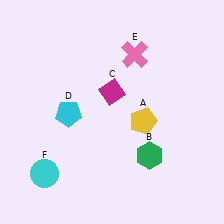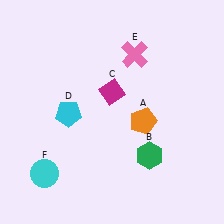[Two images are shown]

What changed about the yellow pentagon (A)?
In Image 1, A is yellow. In Image 2, it changed to orange.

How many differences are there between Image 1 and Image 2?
There is 1 difference between the two images.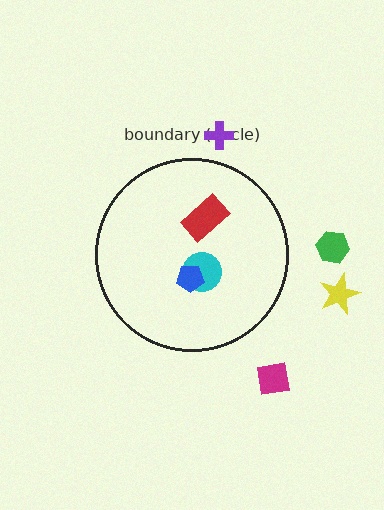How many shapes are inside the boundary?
3 inside, 4 outside.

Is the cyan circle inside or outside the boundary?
Inside.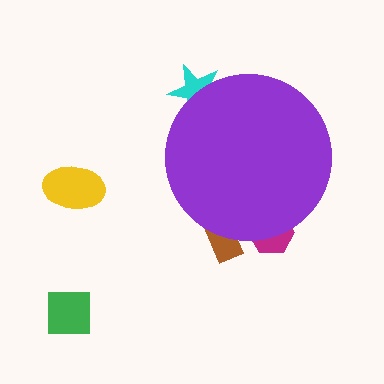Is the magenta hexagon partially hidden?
Yes, the magenta hexagon is partially hidden behind the purple circle.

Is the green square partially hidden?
No, the green square is fully visible.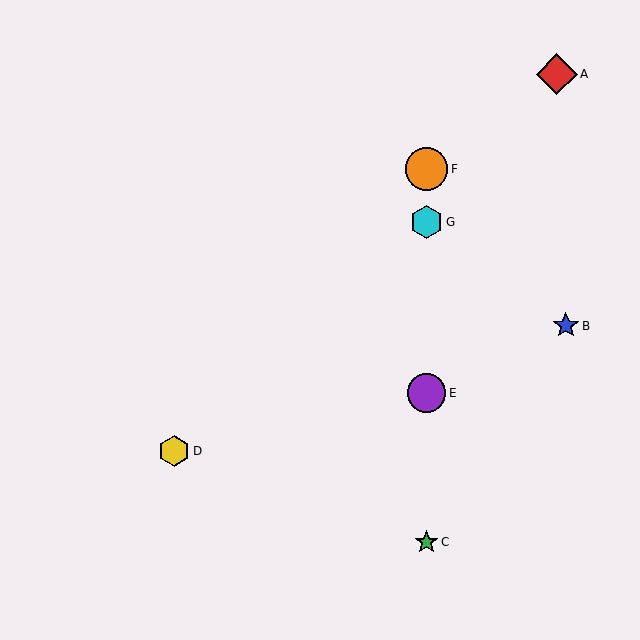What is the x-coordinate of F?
Object F is at x≈427.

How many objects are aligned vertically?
4 objects (C, E, F, G) are aligned vertically.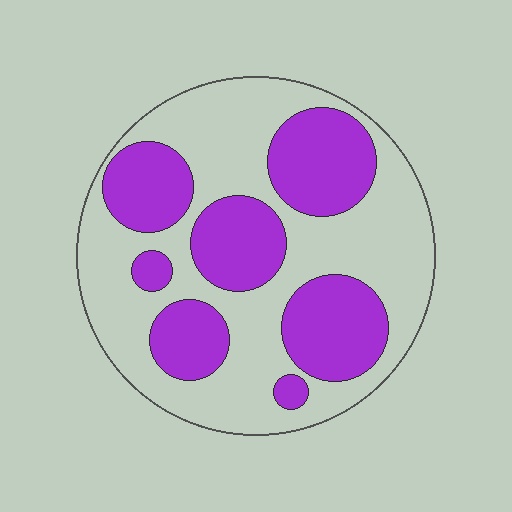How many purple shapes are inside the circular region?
7.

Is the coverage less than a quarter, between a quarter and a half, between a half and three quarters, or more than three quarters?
Between a quarter and a half.